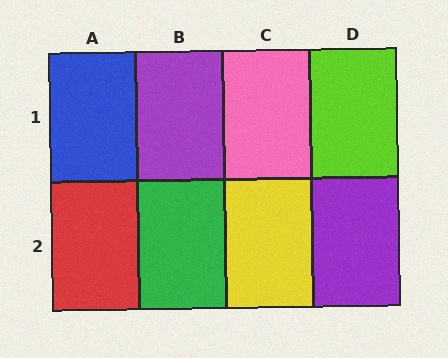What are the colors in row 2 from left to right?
Red, green, yellow, purple.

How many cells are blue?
1 cell is blue.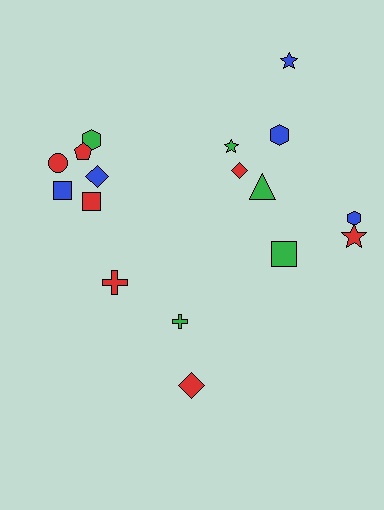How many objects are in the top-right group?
There are 8 objects.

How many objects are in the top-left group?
There are 6 objects.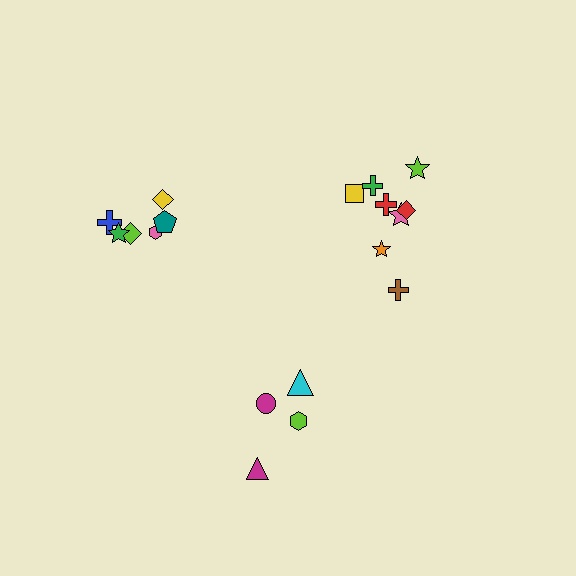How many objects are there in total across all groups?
There are 18 objects.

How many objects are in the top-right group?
There are 8 objects.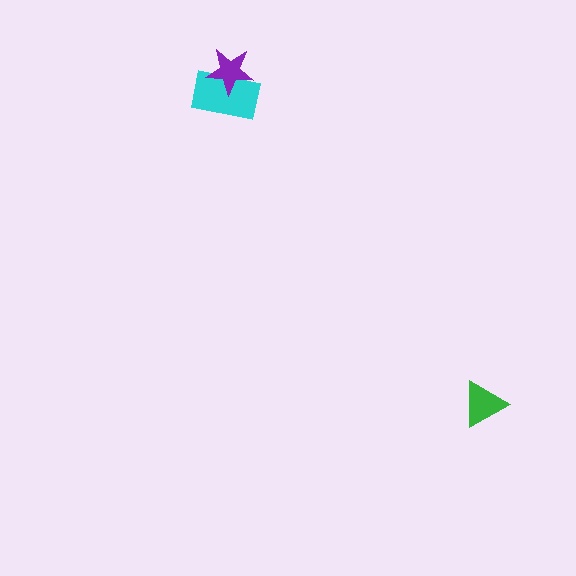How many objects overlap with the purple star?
1 object overlaps with the purple star.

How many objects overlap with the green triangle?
0 objects overlap with the green triangle.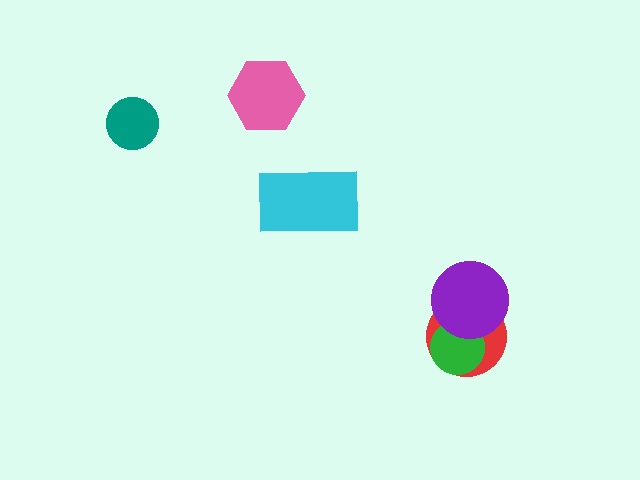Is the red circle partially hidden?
Yes, it is partially covered by another shape.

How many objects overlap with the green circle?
2 objects overlap with the green circle.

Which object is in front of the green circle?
The purple circle is in front of the green circle.